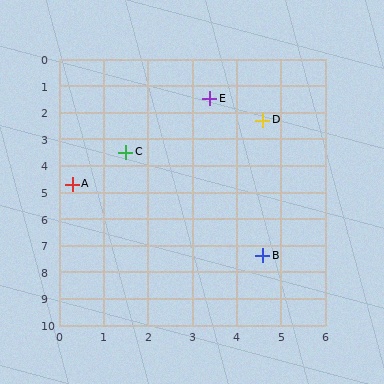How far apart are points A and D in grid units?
Points A and D are about 4.9 grid units apart.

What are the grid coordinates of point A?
Point A is at approximately (0.3, 4.7).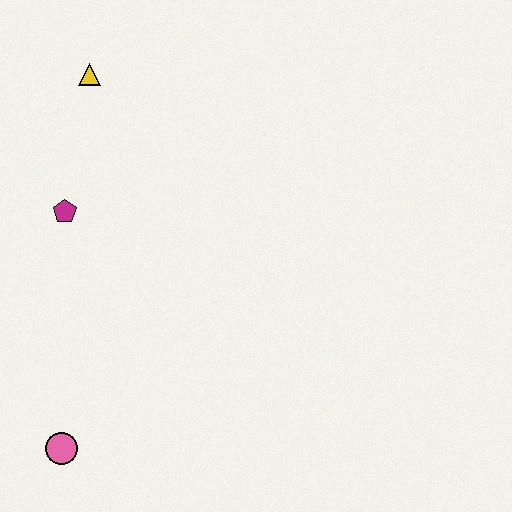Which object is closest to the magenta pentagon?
The yellow triangle is closest to the magenta pentagon.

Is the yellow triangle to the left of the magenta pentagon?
No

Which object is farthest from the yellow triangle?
The pink circle is farthest from the yellow triangle.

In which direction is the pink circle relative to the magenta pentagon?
The pink circle is below the magenta pentagon.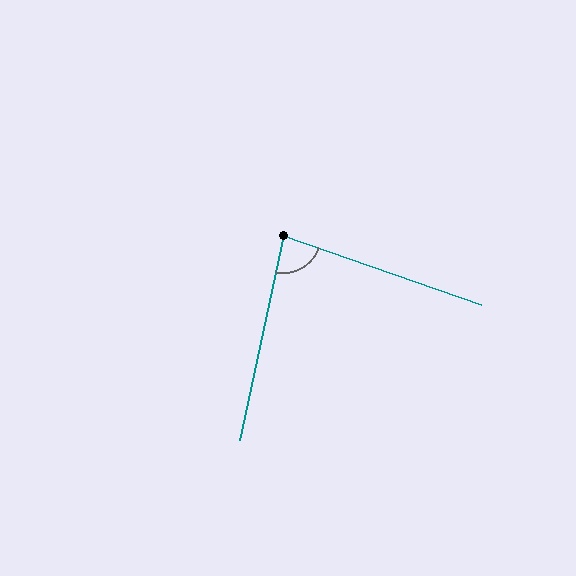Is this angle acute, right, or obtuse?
It is acute.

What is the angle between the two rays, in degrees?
Approximately 83 degrees.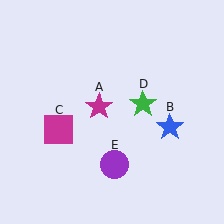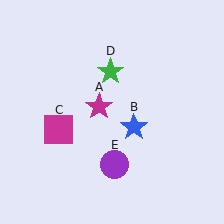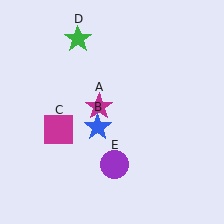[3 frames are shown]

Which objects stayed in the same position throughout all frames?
Magenta star (object A) and magenta square (object C) and purple circle (object E) remained stationary.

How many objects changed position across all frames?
2 objects changed position: blue star (object B), green star (object D).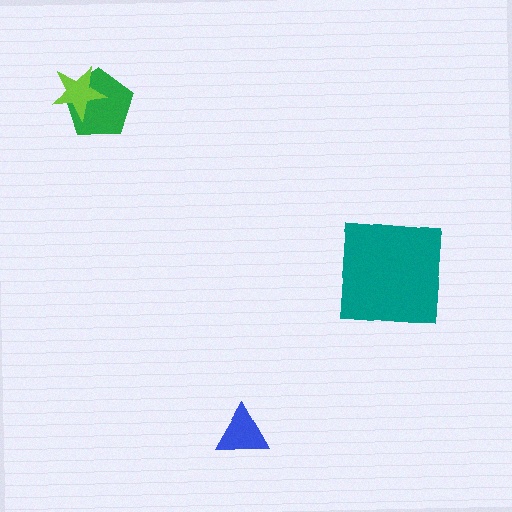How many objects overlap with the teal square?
0 objects overlap with the teal square.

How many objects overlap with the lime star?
1 object overlaps with the lime star.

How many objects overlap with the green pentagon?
1 object overlaps with the green pentagon.